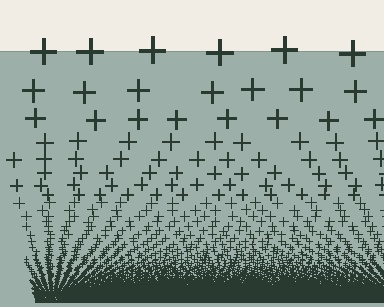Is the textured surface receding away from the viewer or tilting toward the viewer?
The surface appears to tilt toward the viewer. Texture elements get larger and sparser toward the top.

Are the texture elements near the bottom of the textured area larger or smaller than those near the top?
Smaller. The gradient is inverted — elements near the bottom are smaller and denser.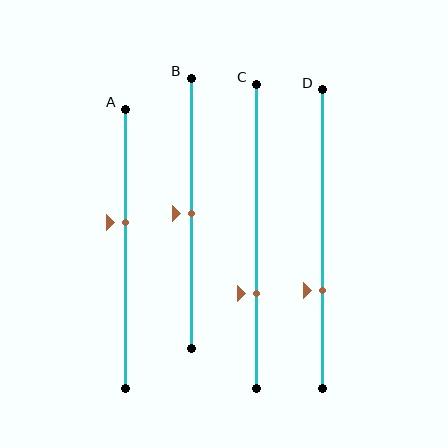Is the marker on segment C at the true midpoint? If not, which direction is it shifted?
No, the marker on segment C is shifted downward by about 19% of the segment length.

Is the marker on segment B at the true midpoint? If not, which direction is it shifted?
Yes, the marker on segment B is at the true midpoint.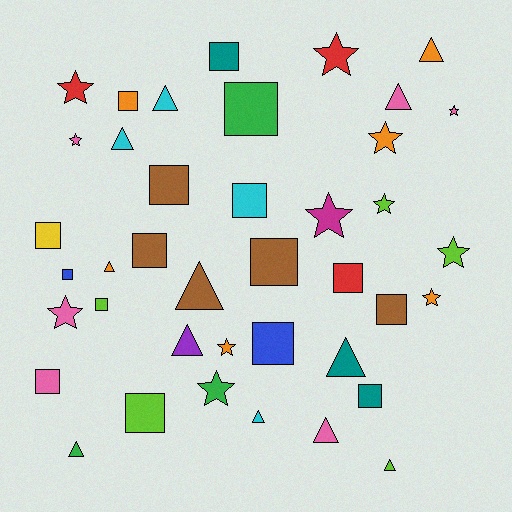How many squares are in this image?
There are 16 squares.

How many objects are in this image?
There are 40 objects.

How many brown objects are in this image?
There are 5 brown objects.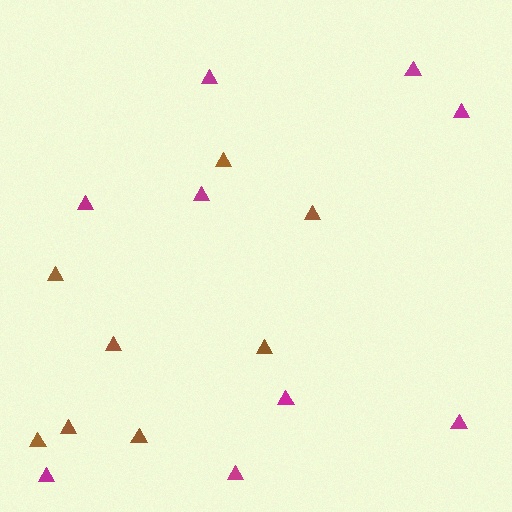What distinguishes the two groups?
There are 2 groups: one group of brown triangles (8) and one group of magenta triangles (9).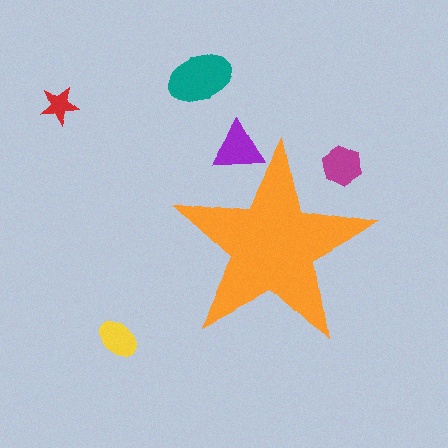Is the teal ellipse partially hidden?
No, the teal ellipse is fully visible.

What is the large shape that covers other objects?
An orange star.